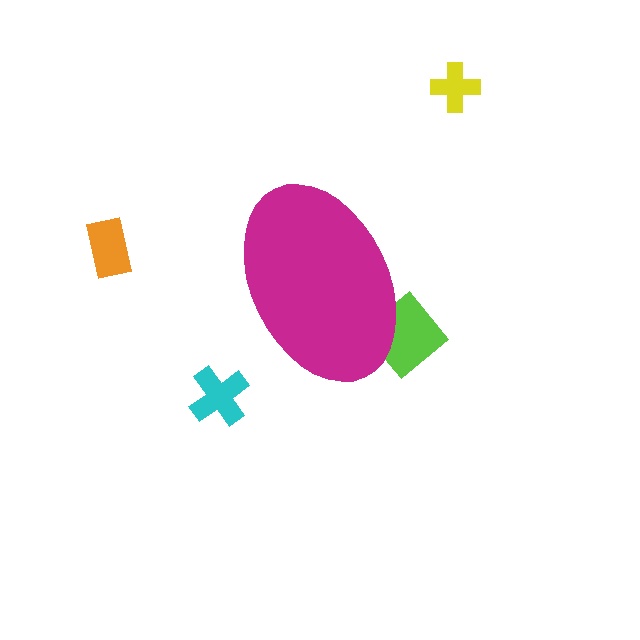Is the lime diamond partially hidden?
Yes, the lime diamond is partially hidden behind the magenta ellipse.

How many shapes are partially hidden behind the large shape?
1 shape is partially hidden.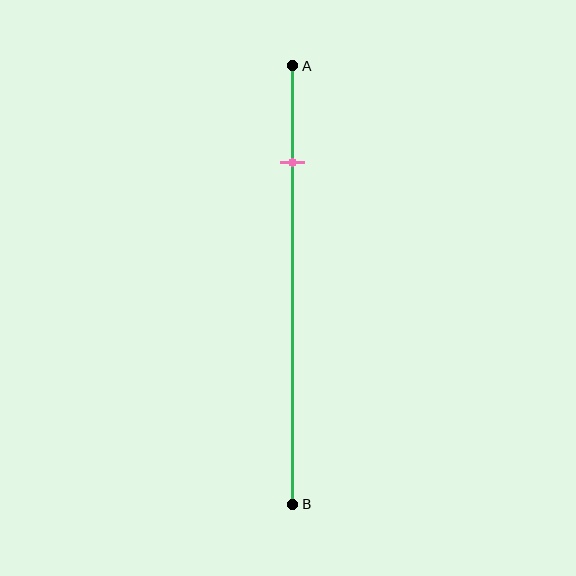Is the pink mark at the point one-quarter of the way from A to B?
Yes, the mark is approximately at the one-quarter point.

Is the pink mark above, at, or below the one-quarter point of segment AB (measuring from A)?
The pink mark is approximately at the one-quarter point of segment AB.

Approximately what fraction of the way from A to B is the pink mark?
The pink mark is approximately 20% of the way from A to B.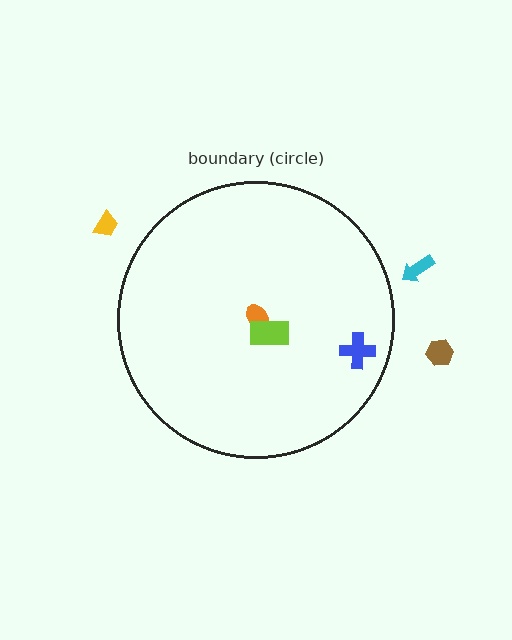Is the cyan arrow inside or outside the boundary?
Outside.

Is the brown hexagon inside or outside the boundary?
Outside.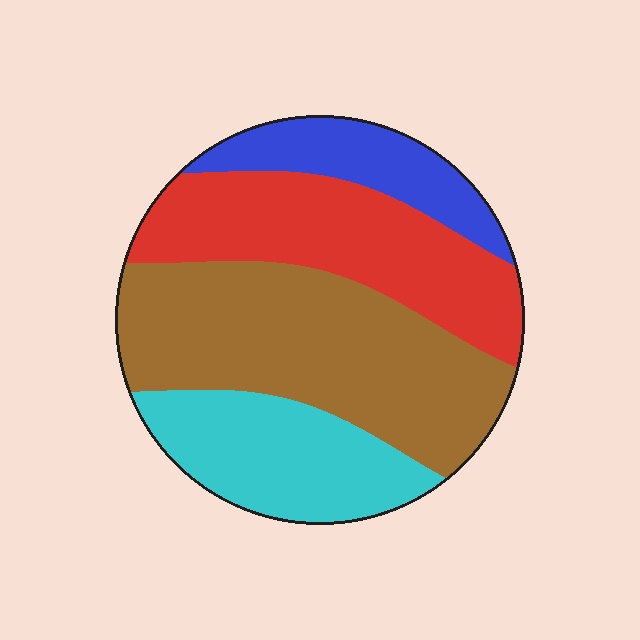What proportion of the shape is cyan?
Cyan takes up between a sixth and a third of the shape.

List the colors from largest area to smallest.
From largest to smallest: brown, red, cyan, blue.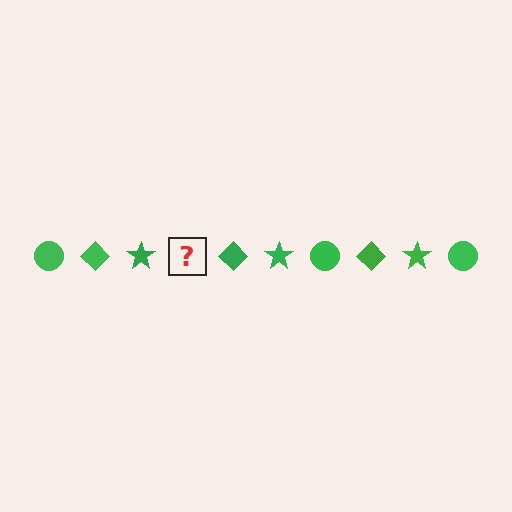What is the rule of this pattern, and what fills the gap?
The rule is that the pattern cycles through circle, diamond, star shapes in green. The gap should be filled with a green circle.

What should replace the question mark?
The question mark should be replaced with a green circle.